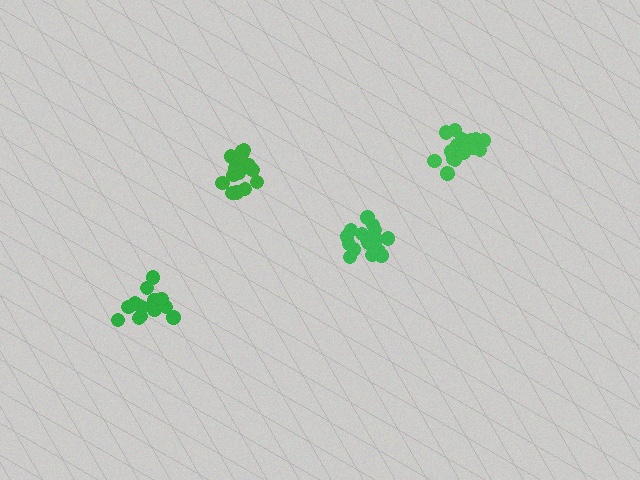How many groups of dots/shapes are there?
There are 4 groups.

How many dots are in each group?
Group 1: 20 dots, Group 2: 20 dots, Group 3: 18 dots, Group 4: 19 dots (77 total).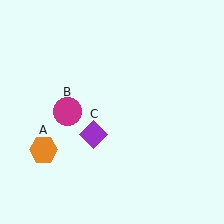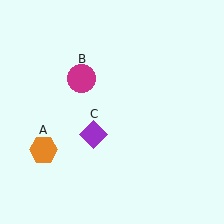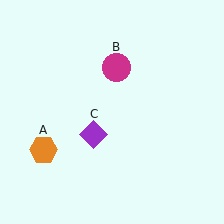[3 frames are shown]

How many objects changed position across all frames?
1 object changed position: magenta circle (object B).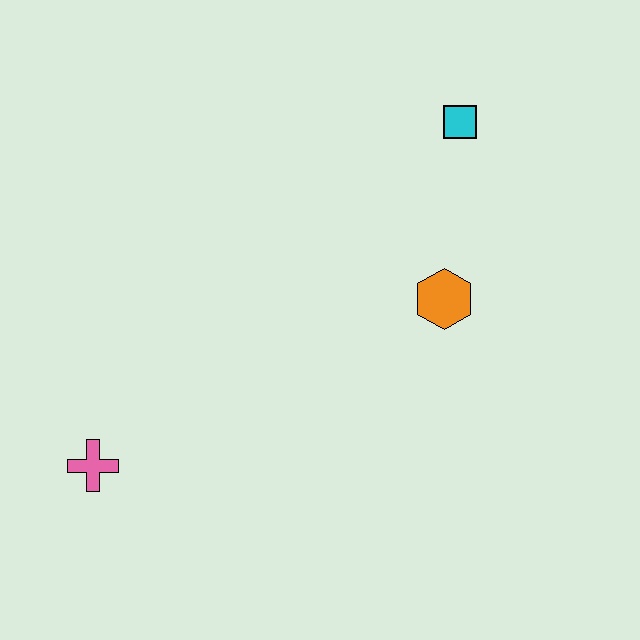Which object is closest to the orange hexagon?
The cyan square is closest to the orange hexagon.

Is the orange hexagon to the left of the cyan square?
Yes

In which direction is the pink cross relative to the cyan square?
The pink cross is to the left of the cyan square.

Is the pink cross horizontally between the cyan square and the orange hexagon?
No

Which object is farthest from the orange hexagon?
The pink cross is farthest from the orange hexagon.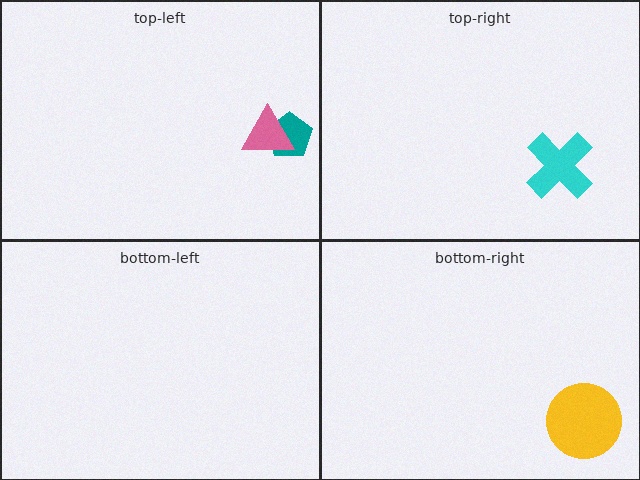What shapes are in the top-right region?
The cyan cross.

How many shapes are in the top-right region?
1.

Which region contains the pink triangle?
The top-left region.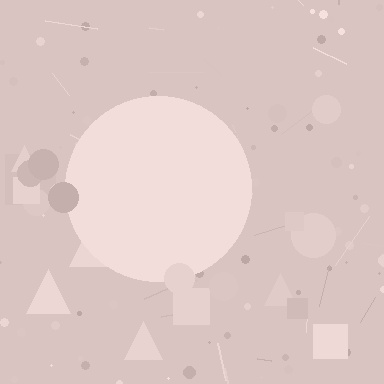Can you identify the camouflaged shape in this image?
The camouflaged shape is a circle.